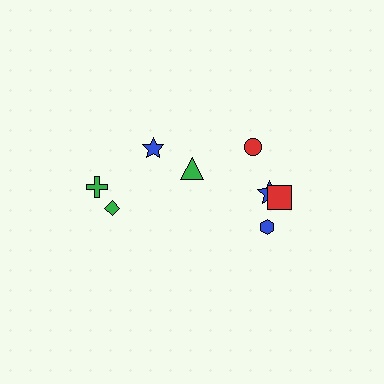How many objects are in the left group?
There are 3 objects.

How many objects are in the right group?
There are 5 objects.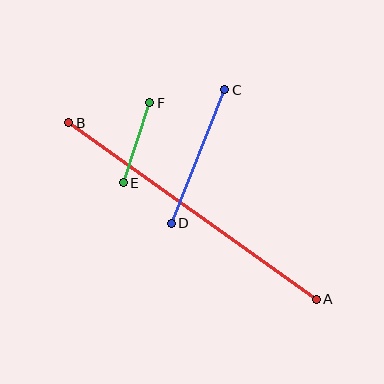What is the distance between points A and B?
The distance is approximately 304 pixels.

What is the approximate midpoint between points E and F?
The midpoint is at approximately (136, 143) pixels.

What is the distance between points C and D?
The distance is approximately 144 pixels.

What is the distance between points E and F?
The distance is approximately 85 pixels.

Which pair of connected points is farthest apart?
Points A and B are farthest apart.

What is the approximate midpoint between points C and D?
The midpoint is at approximately (198, 156) pixels.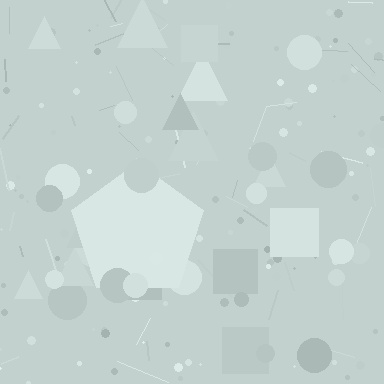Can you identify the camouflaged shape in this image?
The camouflaged shape is a pentagon.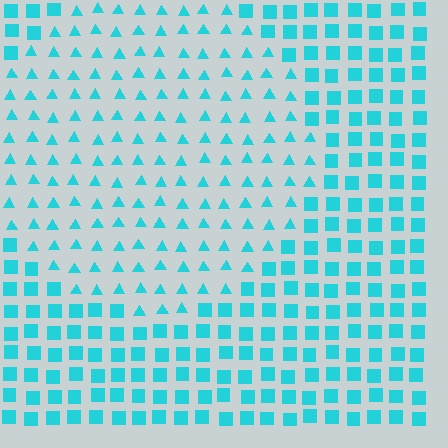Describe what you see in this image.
The image is filled with small cyan elements arranged in a uniform grid. A circle-shaped region contains triangles, while the surrounding area contains squares. The boundary is defined purely by the change in element shape.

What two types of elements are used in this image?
The image uses triangles inside the circle region and squares outside it.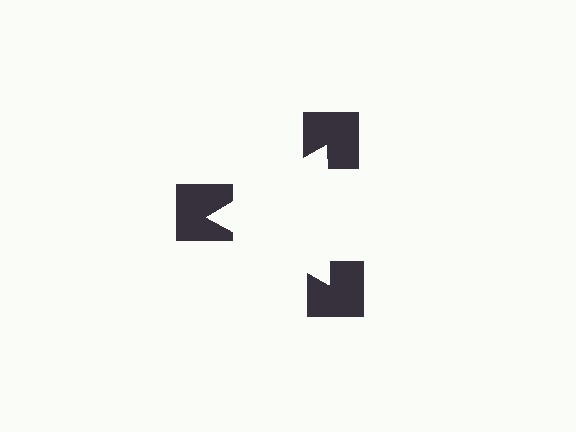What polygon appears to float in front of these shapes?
An illusory triangle — its edges are inferred from the aligned wedge cuts in the notched squares, not physically drawn.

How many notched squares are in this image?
There are 3 — one at each vertex of the illusory triangle.